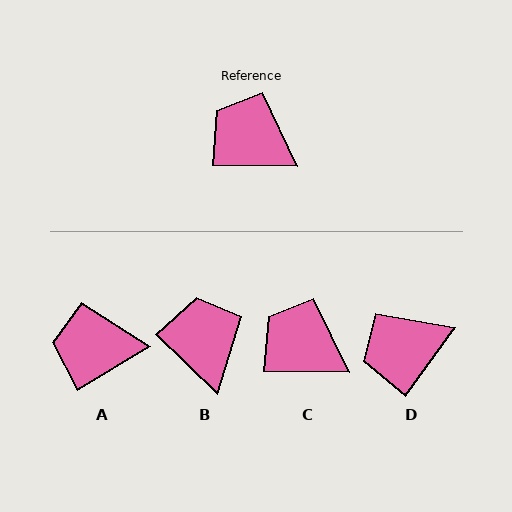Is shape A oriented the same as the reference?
No, it is off by about 32 degrees.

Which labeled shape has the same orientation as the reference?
C.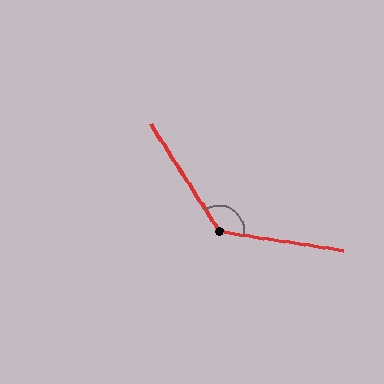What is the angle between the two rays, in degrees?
Approximately 131 degrees.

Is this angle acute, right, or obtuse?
It is obtuse.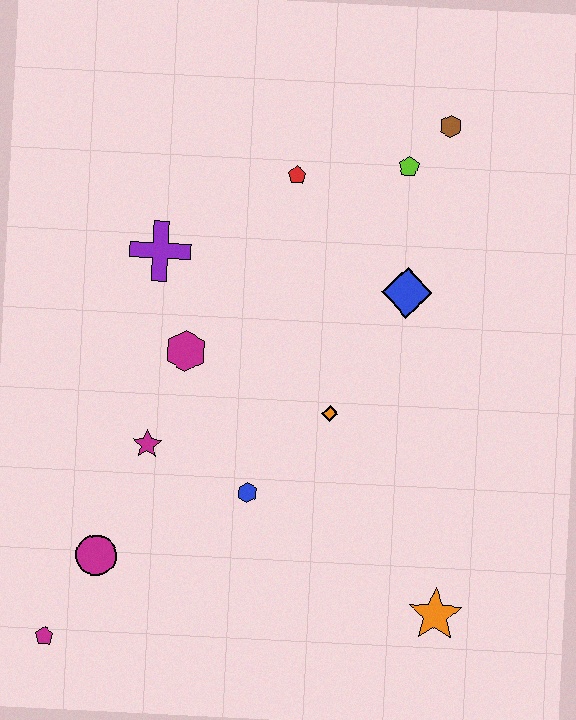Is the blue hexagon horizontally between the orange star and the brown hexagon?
No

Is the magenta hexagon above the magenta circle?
Yes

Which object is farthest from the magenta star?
The brown hexagon is farthest from the magenta star.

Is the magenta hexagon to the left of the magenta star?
No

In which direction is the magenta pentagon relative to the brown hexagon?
The magenta pentagon is below the brown hexagon.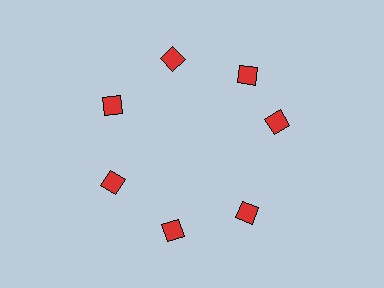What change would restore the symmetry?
The symmetry would be restored by rotating it back into even spacing with its neighbors so that all 7 diamonds sit at equal angles and equal distance from the center.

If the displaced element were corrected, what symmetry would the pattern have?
It would have 7-fold rotational symmetry — the pattern would map onto itself every 51 degrees.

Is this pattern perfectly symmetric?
No. The 7 red diamonds are arranged in a ring, but one element near the 3 o'clock position is rotated out of alignment along the ring, breaking the 7-fold rotational symmetry.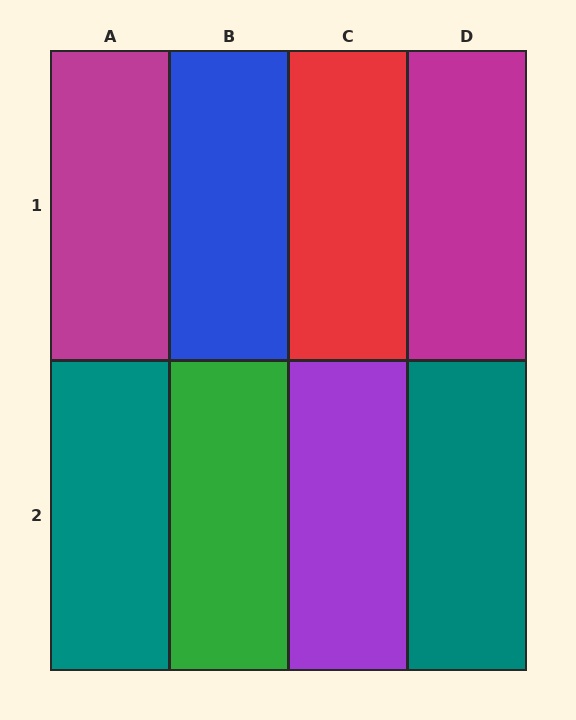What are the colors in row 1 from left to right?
Magenta, blue, red, magenta.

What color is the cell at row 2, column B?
Green.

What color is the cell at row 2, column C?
Purple.